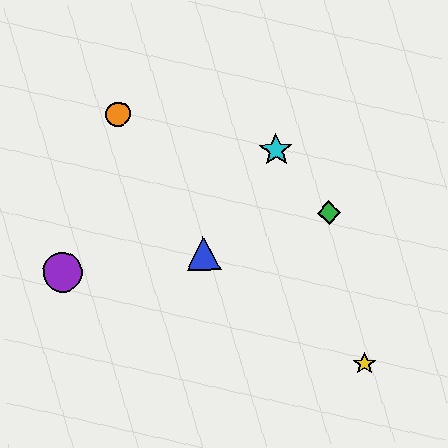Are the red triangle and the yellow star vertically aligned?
No, the red triangle is at x≈203 and the yellow star is at x≈364.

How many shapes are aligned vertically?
2 shapes (the red triangle, the blue triangle) are aligned vertically.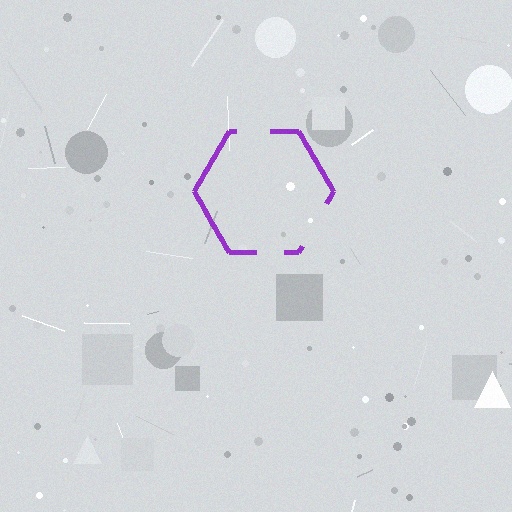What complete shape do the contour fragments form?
The contour fragments form a hexagon.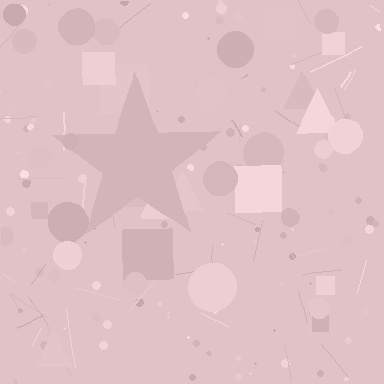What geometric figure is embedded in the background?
A star is embedded in the background.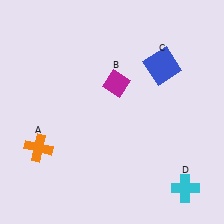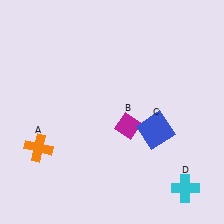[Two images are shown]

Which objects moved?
The objects that moved are: the magenta diamond (B), the blue square (C).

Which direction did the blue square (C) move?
The blue square (C) moved down.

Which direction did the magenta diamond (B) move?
The magenta diamond (B) moved down.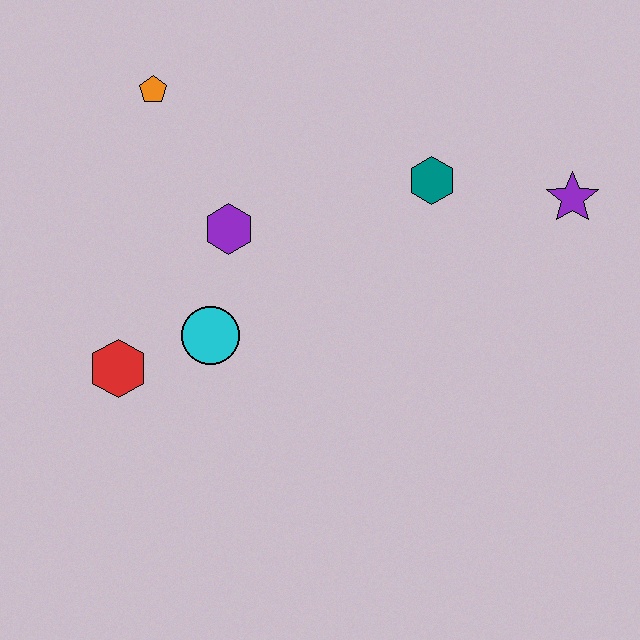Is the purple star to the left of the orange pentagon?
No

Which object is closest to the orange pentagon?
The purple hexagon is closest to the orange pentagon.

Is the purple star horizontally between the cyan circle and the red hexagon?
No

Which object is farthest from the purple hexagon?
The purple star is farthest from the purple hexagon.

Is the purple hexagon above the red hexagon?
Yes